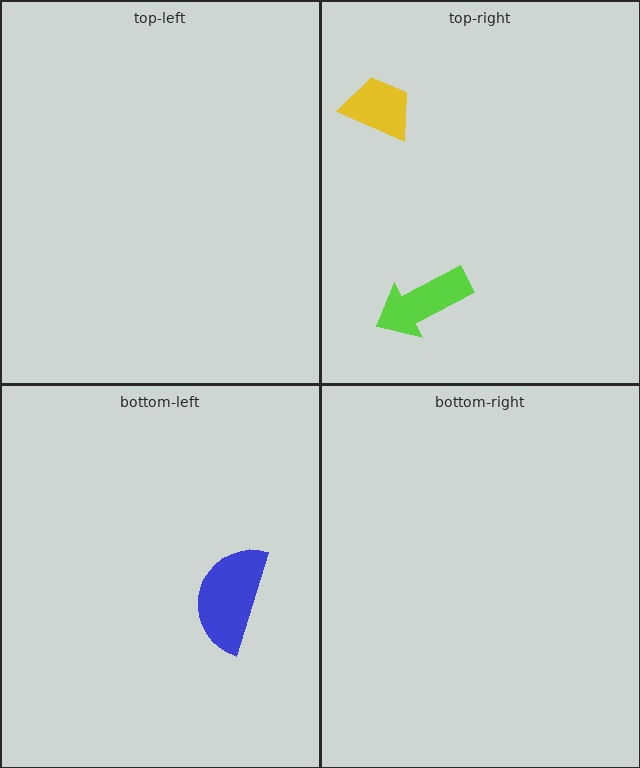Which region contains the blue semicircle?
The bottom-left region.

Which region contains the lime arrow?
The top-right region.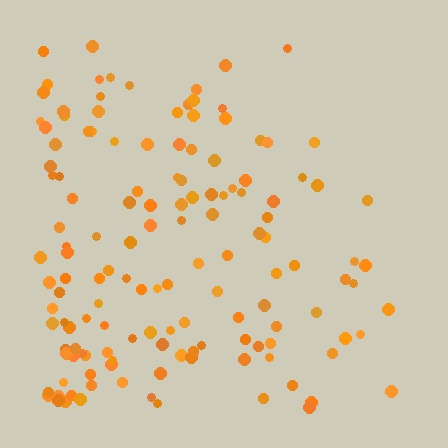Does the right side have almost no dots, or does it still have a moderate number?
Still a moderate number, just noticeably fewer than the left.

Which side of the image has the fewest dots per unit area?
The right.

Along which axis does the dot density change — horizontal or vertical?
Horizontal.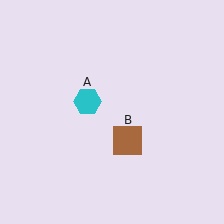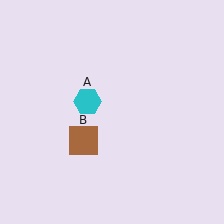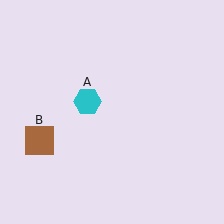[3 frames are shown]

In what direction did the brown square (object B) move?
The brown square (object B) moved left.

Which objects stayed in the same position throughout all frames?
Cyan hexagon (object A) remained stationary.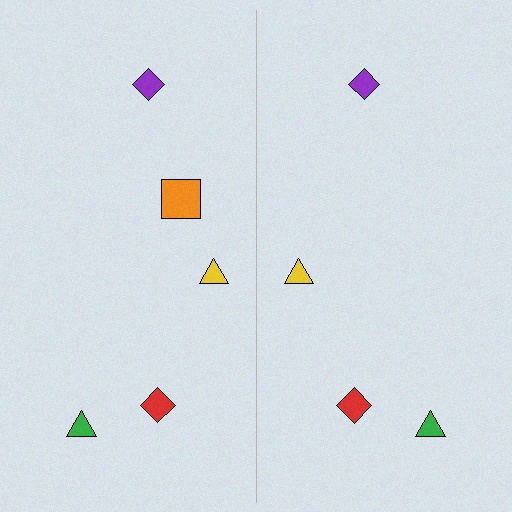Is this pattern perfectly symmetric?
No, the pattern is not perfectly symmetric. A orange square is missing from the right side.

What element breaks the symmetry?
A orange square is missing from the right side.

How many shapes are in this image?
There are 9 shapes in this image.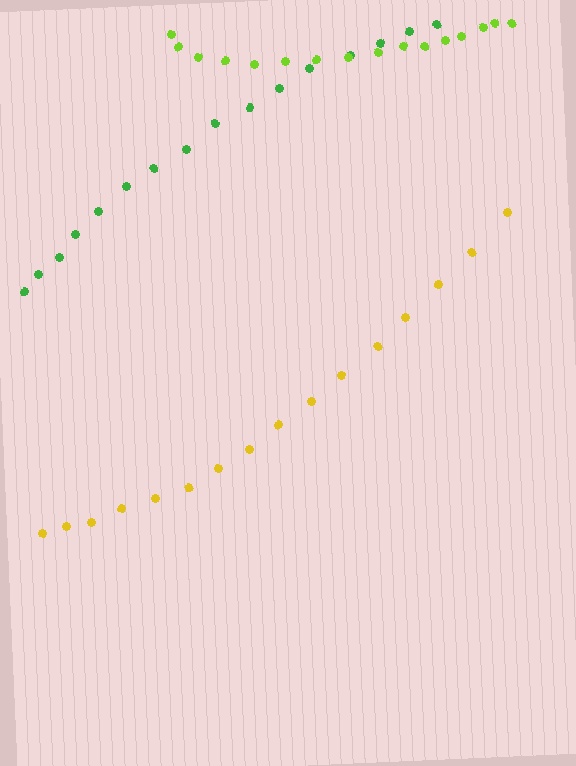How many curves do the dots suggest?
There are 3 distinct paths.